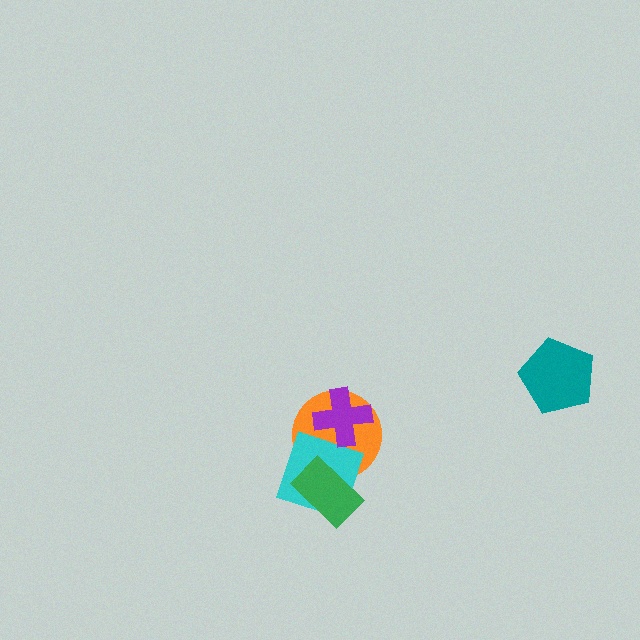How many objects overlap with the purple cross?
2 objects overlap with the purple cross.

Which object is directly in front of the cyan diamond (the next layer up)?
The green rectangle is directly in front of the cyan diamond.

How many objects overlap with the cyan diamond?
3 objects overlap with the cyan diamond.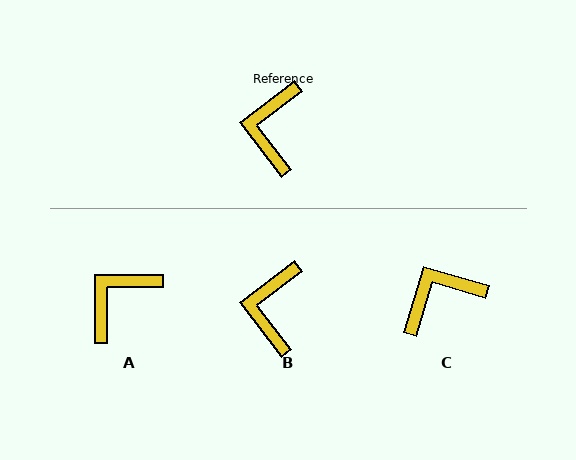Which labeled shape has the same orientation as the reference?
B.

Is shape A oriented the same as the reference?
No, it is off by about 37 degrees.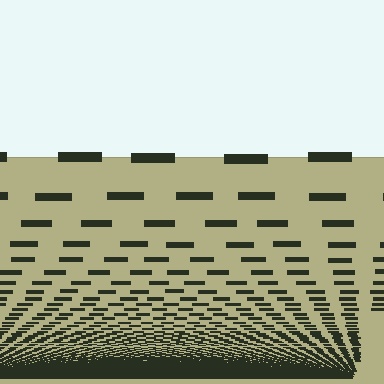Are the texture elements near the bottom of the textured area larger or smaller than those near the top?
Smaller. The gradient is inverted — elements near the bottom are smaller and denser.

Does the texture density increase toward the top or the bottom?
Density increases toward the bottom.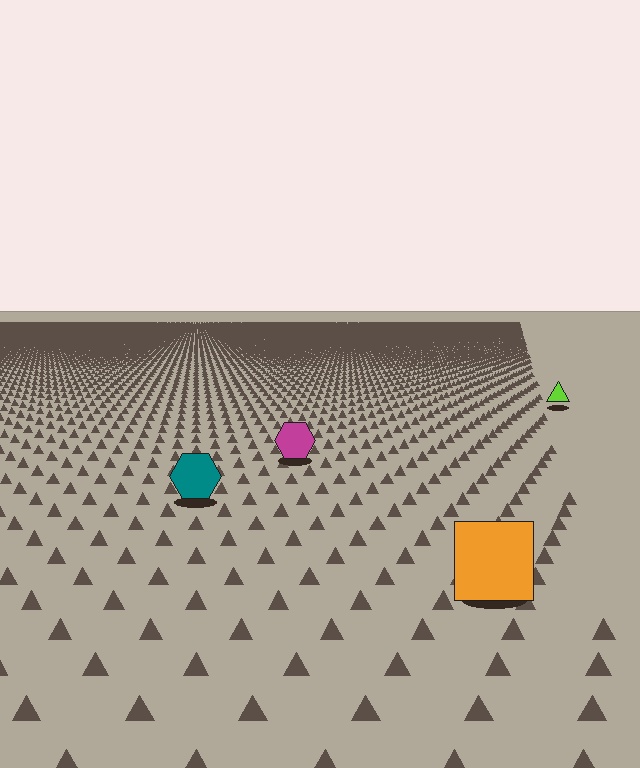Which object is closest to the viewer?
The orange square is closest. The texture marks near it are larger and more spread out.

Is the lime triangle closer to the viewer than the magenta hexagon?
No. The magenta hexagon is closer — you can tell from the texture gradient: the ground texture is coarser near it.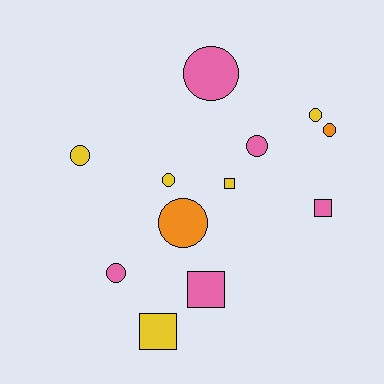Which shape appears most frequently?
Circle, with 8 objects.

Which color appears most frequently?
Pink, with 5 objects.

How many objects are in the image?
There are 12 objects.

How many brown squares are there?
There are no brown squares.